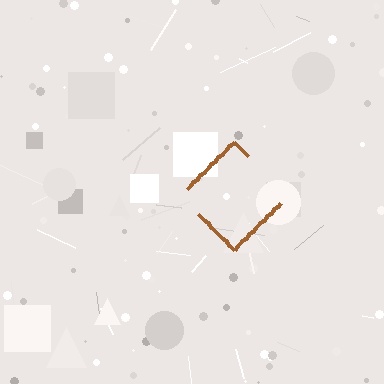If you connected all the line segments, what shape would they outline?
They would outline a diamond.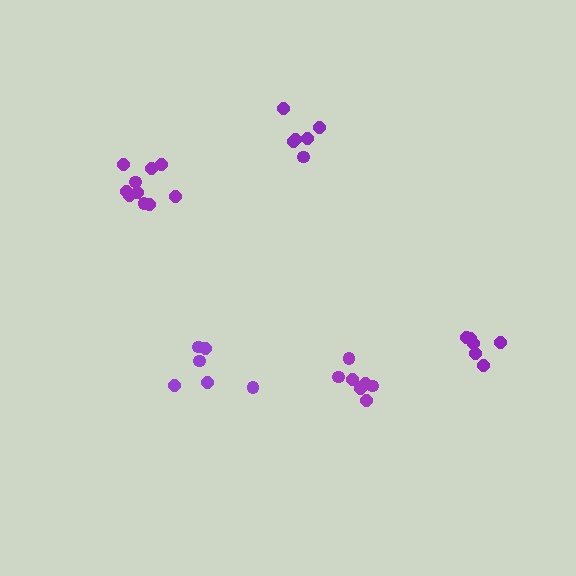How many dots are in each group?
Group 1: 7 dots, Group 2: 6 dots, Group 3: 6 dots, Group 4: 10 dots, Group 5: 6 dots (35 total).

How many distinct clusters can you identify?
There are 5 distinct clusters.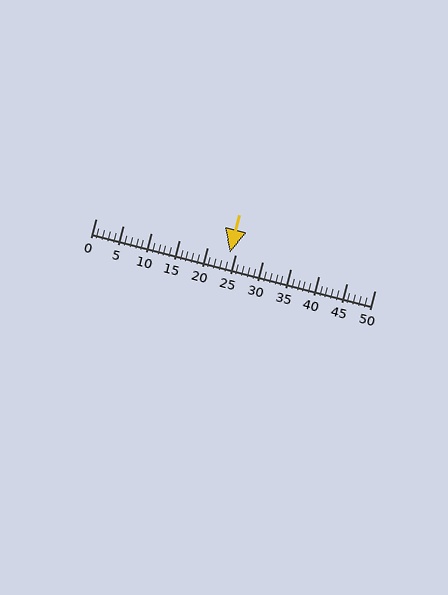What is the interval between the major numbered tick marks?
The major tick marks are spaced 5 units apart.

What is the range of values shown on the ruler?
The ruler shows values from 0 to 50.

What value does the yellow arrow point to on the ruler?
The yellow arrow points to approximately 24.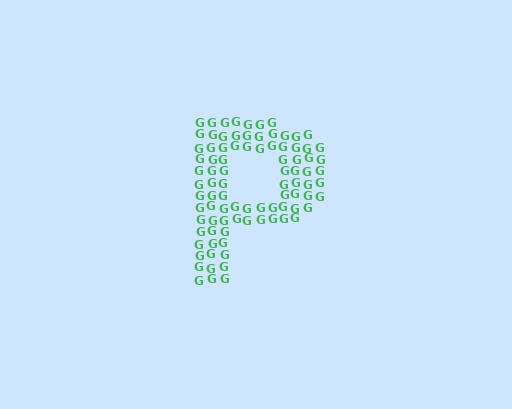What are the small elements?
The small elements are letter G's.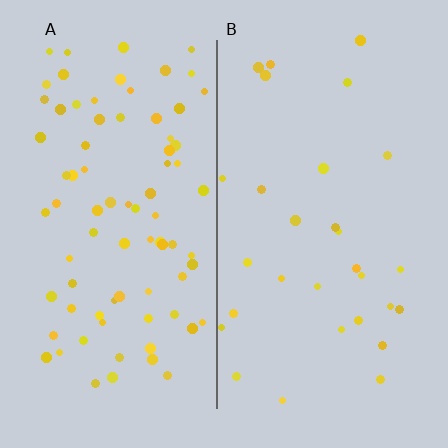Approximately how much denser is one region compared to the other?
Approximately 2.7× — region A over region B.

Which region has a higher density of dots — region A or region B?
A (the left).